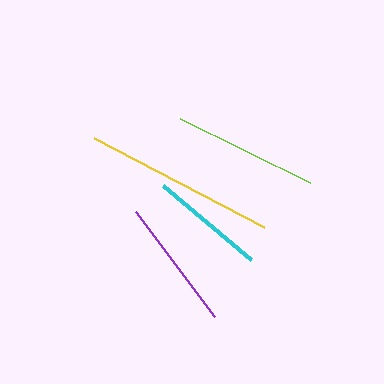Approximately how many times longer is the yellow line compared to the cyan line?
The yellow line is approximately 1.7 times the length of the cyan line.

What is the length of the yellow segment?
The yellow segment is approximately 192 pixels long.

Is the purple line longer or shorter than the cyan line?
The purple line is longer than the cyan line.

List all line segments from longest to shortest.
From longest to shortest: yellow, lime, purple, cyan.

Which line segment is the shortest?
The cyan line is the shortest at approximately 115 pixels.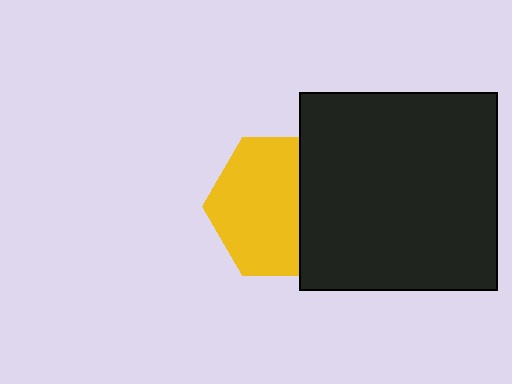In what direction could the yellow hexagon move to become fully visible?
The yellow hexagon could move left. That would shift it out from behind the black square entirely.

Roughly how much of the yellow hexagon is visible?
About half of it is visible (roughly 64%).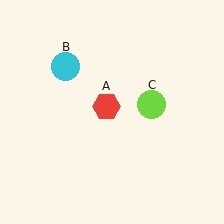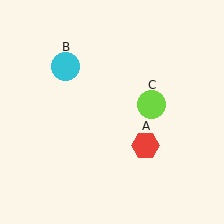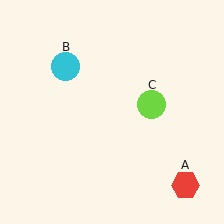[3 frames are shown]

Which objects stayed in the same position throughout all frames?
Cyan circle (object B) and lime circle (object C) remained stationary.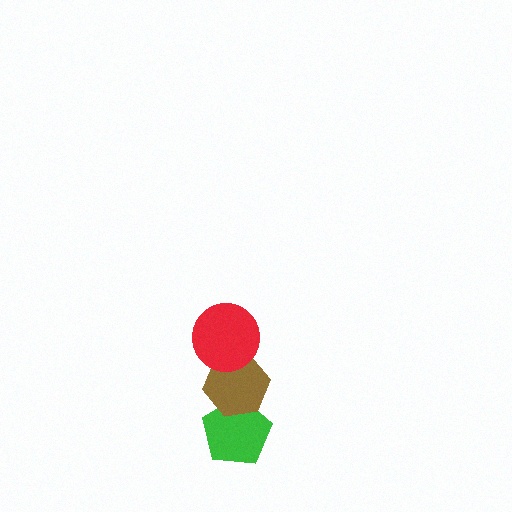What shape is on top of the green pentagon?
The brown hexagon is on top of the green pentagon.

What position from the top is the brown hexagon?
The brown hexagon is 2nd from the top.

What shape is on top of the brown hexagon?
The red circle is on top of the brown hexagon.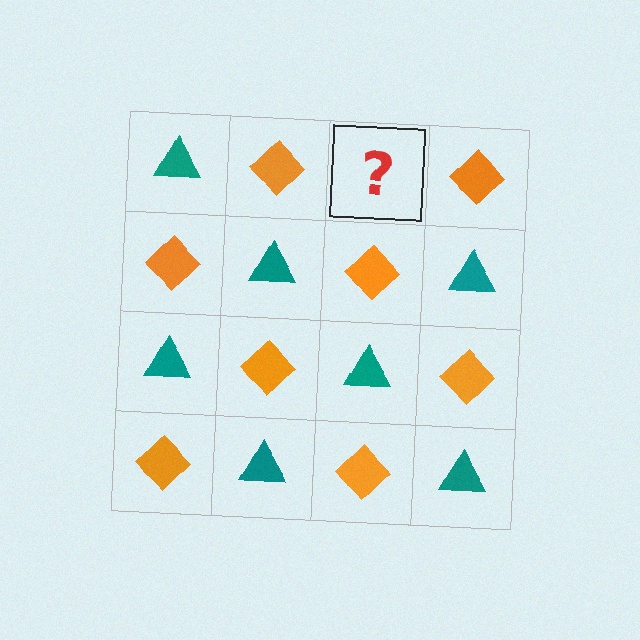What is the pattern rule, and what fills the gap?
The rule is that it alternates teal triangle and orange diamond in a checkerboard pattern. The gap should be filled with a teal triangle.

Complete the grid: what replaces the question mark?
The question mark should be replaced with a teal triangle.